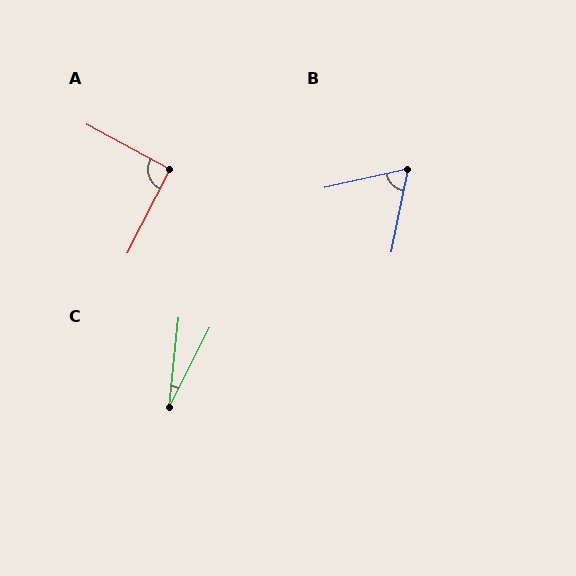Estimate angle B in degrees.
Approximately 66 degrees.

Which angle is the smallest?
C, at approximately 20 degrees.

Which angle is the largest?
A, at approximately 91 degrees.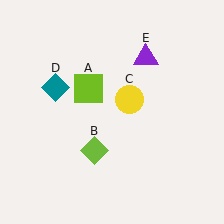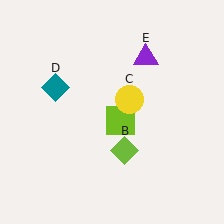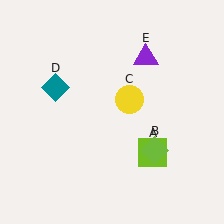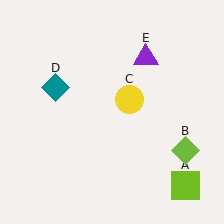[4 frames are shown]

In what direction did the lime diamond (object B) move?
The lime diamond (object B) moved right.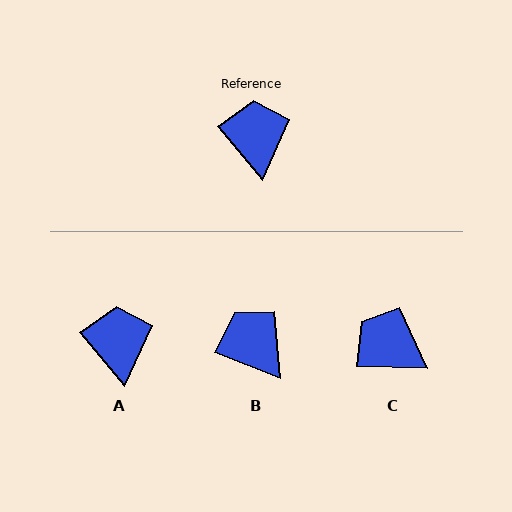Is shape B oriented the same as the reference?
No, it is off by about 29 degrees.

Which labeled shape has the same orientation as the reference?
A.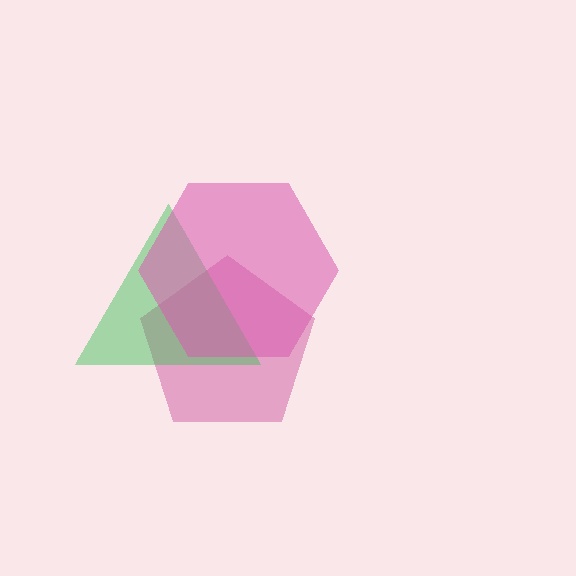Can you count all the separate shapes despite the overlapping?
Yes, there are 3 separate shapes.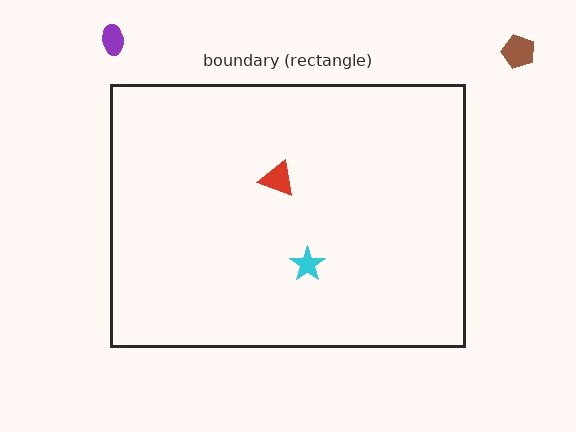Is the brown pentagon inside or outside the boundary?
Outside.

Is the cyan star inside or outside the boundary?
Inside.